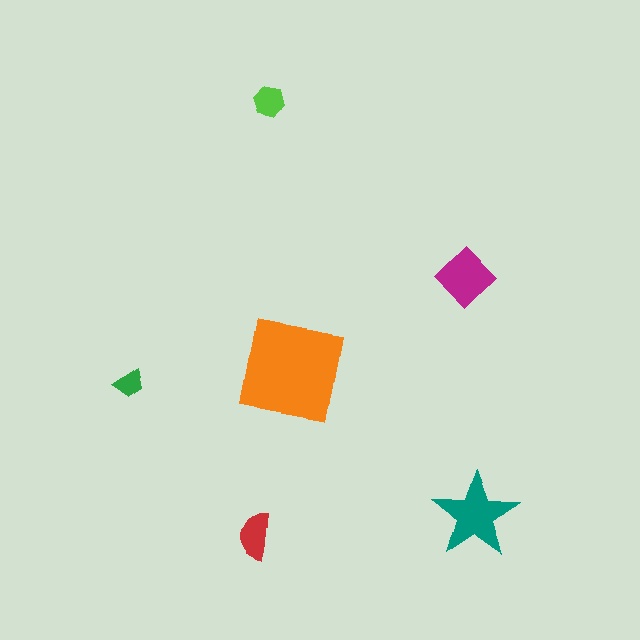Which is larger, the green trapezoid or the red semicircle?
The red semicircle.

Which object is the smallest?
The green trapezoid.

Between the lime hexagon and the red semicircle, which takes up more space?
The red semicircle.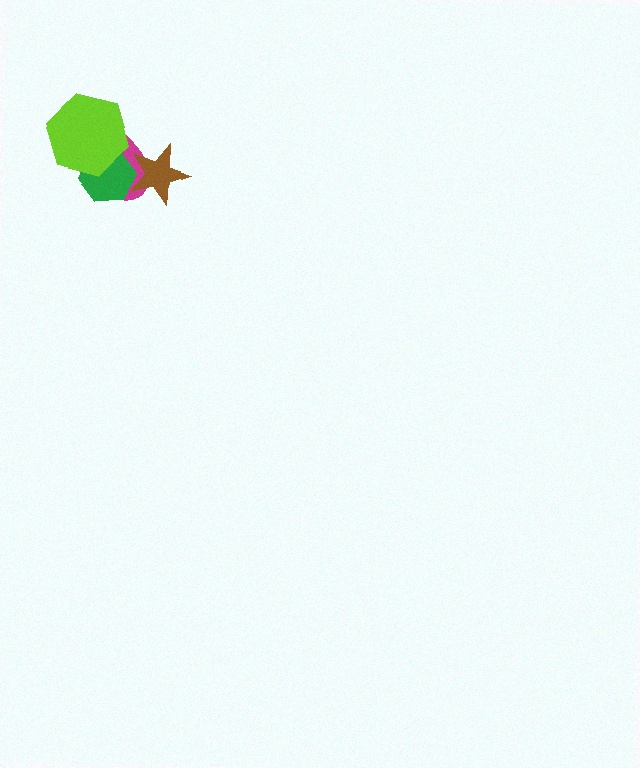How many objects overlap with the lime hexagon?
2 objects overlap with the lime hexagon.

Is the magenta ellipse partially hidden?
Yes, it is partially covered by another shape.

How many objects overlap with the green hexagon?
3 objects overlap with the green hexagon.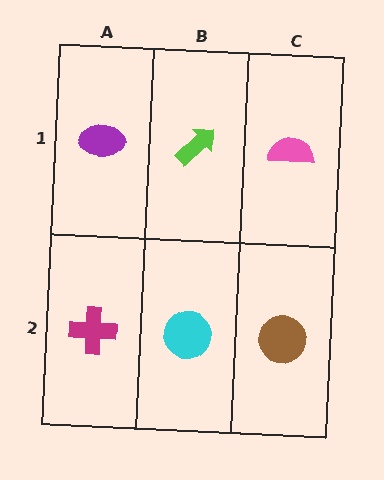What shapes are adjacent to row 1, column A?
A magenta cross (row 2, column A), a lime arrow (row 1, column B).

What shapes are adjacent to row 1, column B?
A cyan circle (row 2, column B), a purple ellipse (row 1, column A), a pink semicircle (row 1, column C).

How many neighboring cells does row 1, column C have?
2.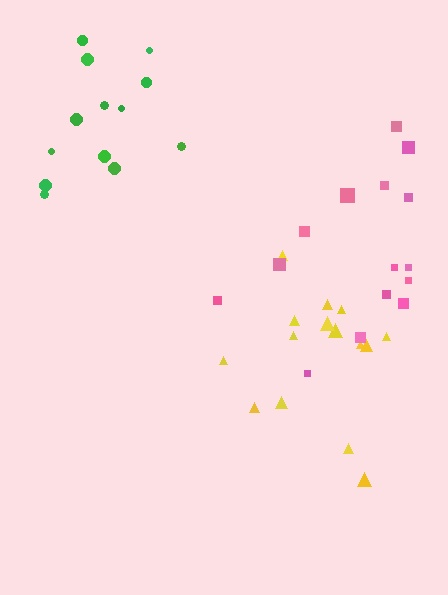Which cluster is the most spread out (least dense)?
Pink.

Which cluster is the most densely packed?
Yellow.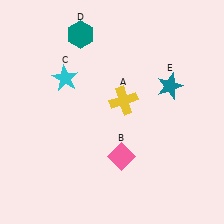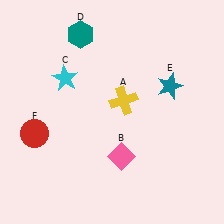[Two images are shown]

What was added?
A red circle (F) was added in Image 2.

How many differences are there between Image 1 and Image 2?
There is 1 difference between the two images.